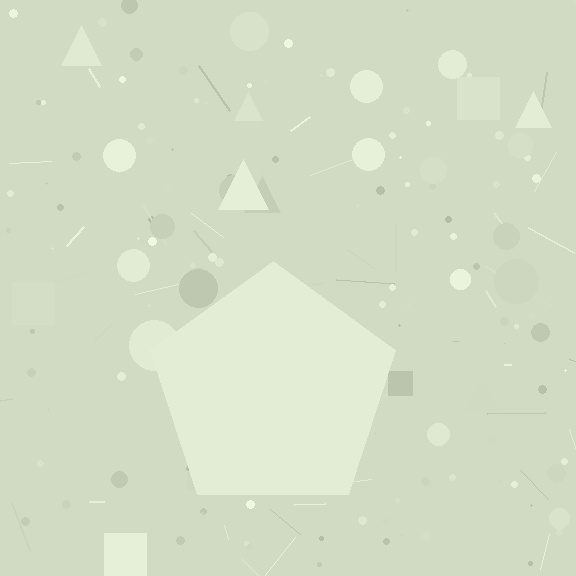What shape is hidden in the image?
A pentagon is hidden in the image.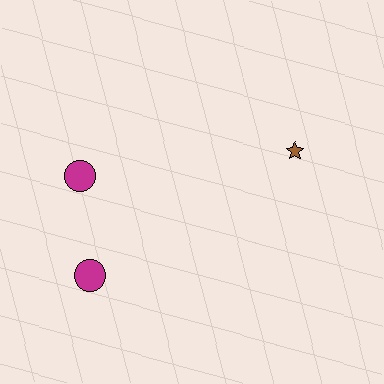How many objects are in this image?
There are 3 objects.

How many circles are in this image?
There are 2 circles.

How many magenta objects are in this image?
There are 2 magenta objects.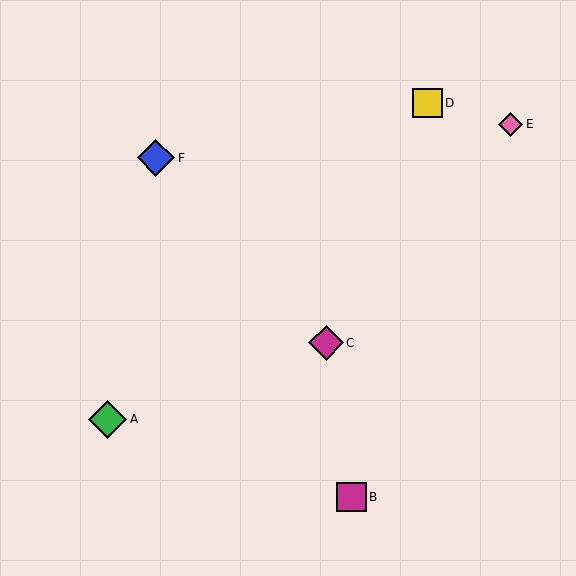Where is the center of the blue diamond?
The center of the blue diamond is at (156, 158).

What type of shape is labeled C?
Shape C is a magenta diamond.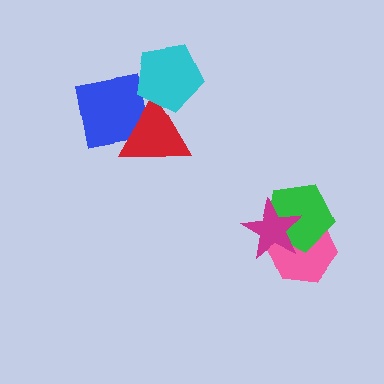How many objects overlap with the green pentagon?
2 objects overlap with the green pentagon.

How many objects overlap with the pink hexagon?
2 objects overlap with the pink hexagon.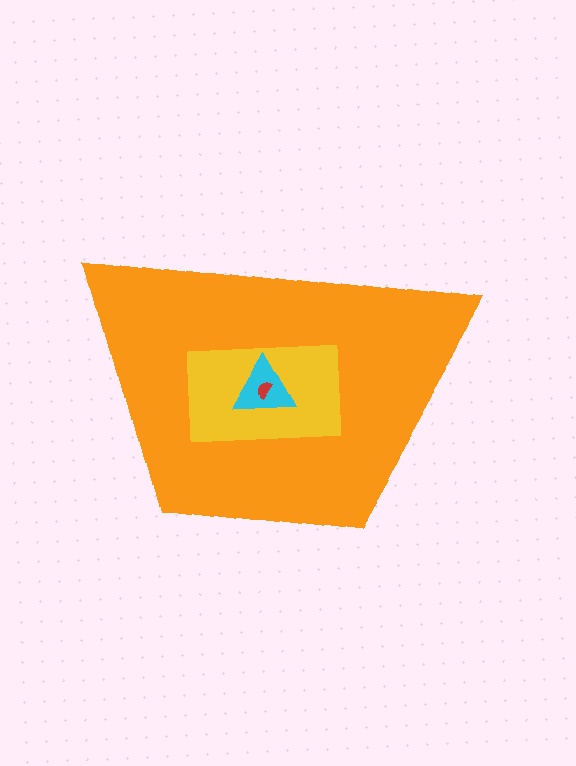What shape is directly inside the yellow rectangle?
The cyan triangle.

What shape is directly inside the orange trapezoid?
The yellow rectangle.